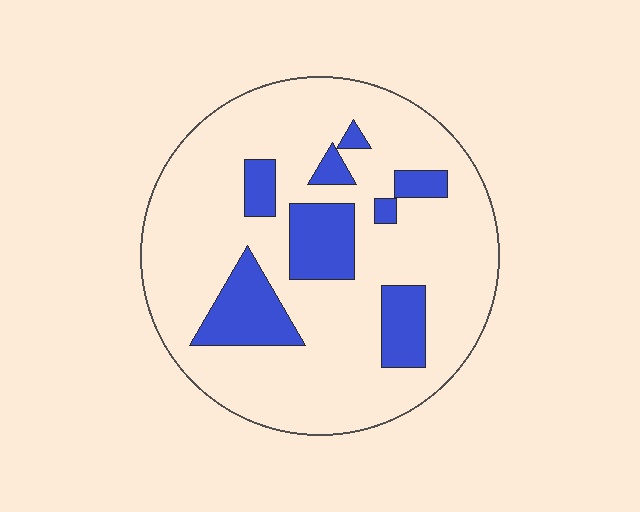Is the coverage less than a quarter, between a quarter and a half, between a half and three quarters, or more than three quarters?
Less than a quarter.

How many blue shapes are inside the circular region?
8.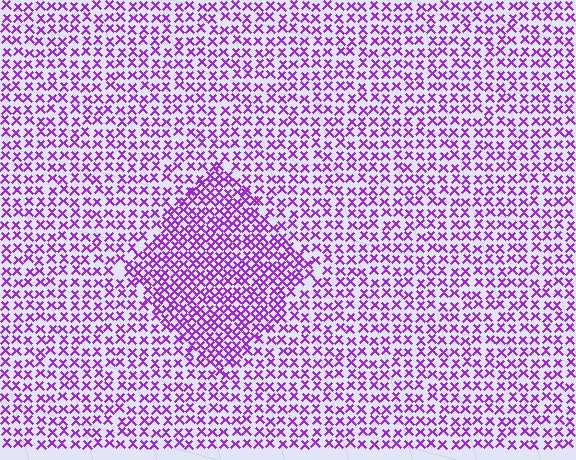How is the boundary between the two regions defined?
The boundary is defined by a change in element density (approximately 1.7x ratio). All elements are the same color, size, and shape.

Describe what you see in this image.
The image contains small purple elements arranged at two different densities. A diamond-shaped region is visible where the elements are more densely packed than the surrounding area.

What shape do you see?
I see a diamond.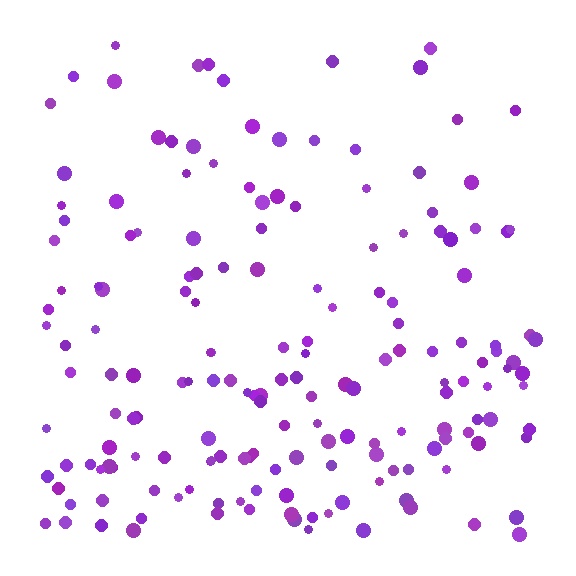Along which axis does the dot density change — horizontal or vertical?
Vertical.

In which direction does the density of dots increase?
From top to bottom, with the bottom side densest.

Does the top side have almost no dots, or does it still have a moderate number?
Still a moderate number, just noticeably fewer than the bottom.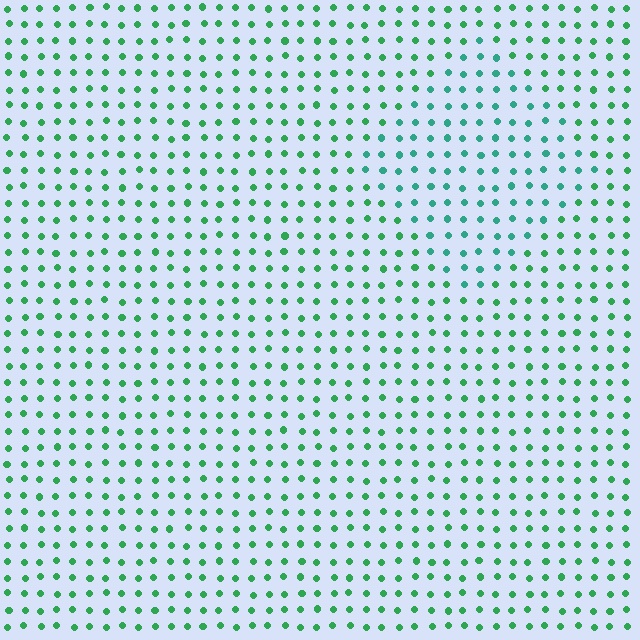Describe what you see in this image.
The image is filled with small green elements in a uniform arrangement. A diamond-shaped region is visible where the elements are tinted to a slightly different hue, forming a subtle color boundary.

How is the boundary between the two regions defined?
The boundary is defined purely by a slight shift in hue (about 27 degrees). Spacing, size, and orientation are identical on both sides.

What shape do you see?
I see a diamond.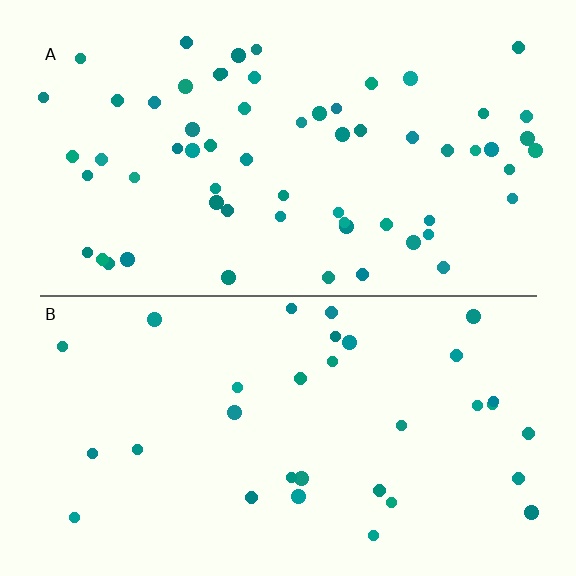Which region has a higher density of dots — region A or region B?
A (the top).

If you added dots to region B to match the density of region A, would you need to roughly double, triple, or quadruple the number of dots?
Approximately double.